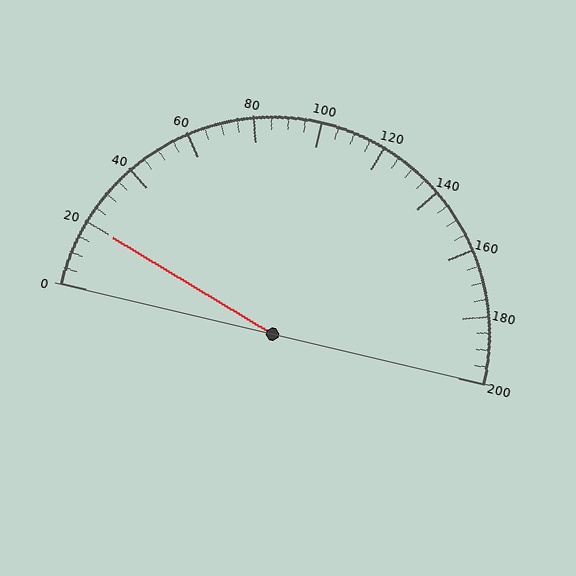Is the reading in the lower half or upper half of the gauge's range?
The reading is in the lower half of the range (0 to 200).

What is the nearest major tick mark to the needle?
The nearest major tick mark is 20.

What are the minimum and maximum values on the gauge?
The gauge ranges from 0 to 200.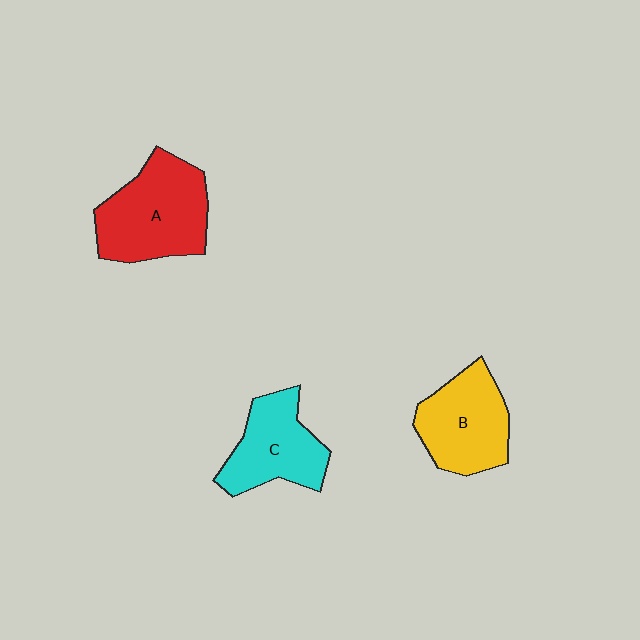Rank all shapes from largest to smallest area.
From largest to smallest: A (red), B (yellow), C (cyan).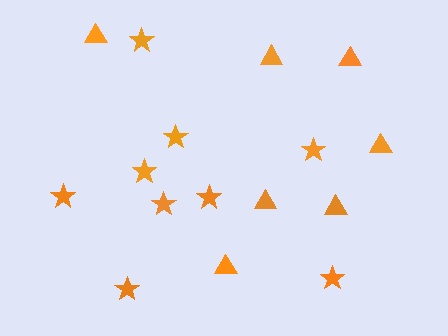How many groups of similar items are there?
There are 2 groups: one group of stars (9) and one group of triangles (7).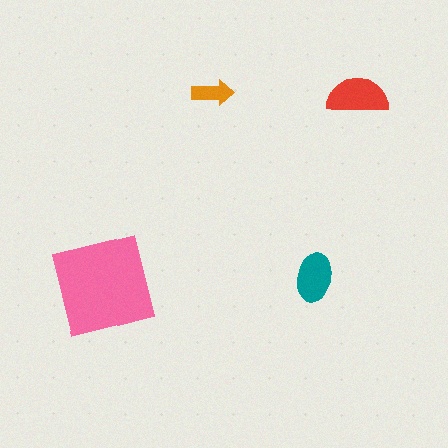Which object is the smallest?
The orange arrow.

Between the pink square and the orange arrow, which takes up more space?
The pink square.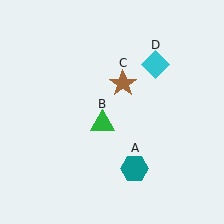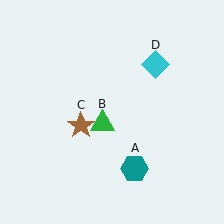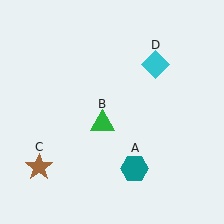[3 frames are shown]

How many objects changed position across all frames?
1 object changed position: brown star (object C).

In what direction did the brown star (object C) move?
The brown star (object C) moved down and to the left.